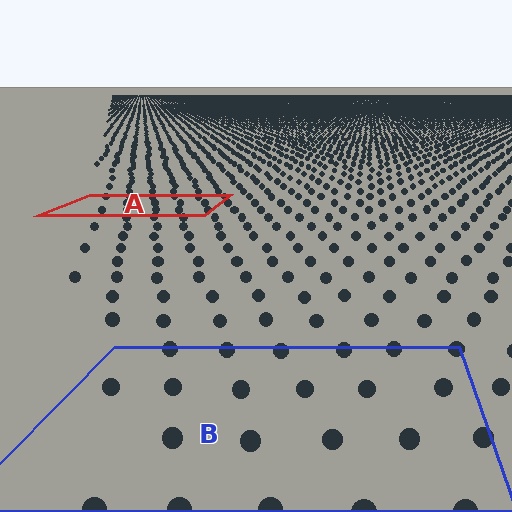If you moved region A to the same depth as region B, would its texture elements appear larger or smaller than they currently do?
They would appear larger. At a closer depth, the same texture elements are projected at a bigger on-screen size.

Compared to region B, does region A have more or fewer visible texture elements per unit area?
Region A has more texture elements per unit area — they are packed more densely because it is farther away.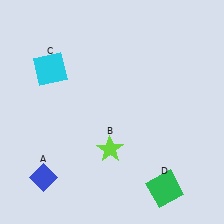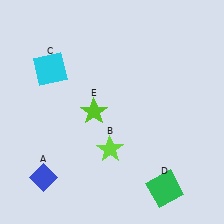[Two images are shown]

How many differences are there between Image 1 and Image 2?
There is 1 difference between the two images.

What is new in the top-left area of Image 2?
A lime star (E) was added in the top-left area of Image 2.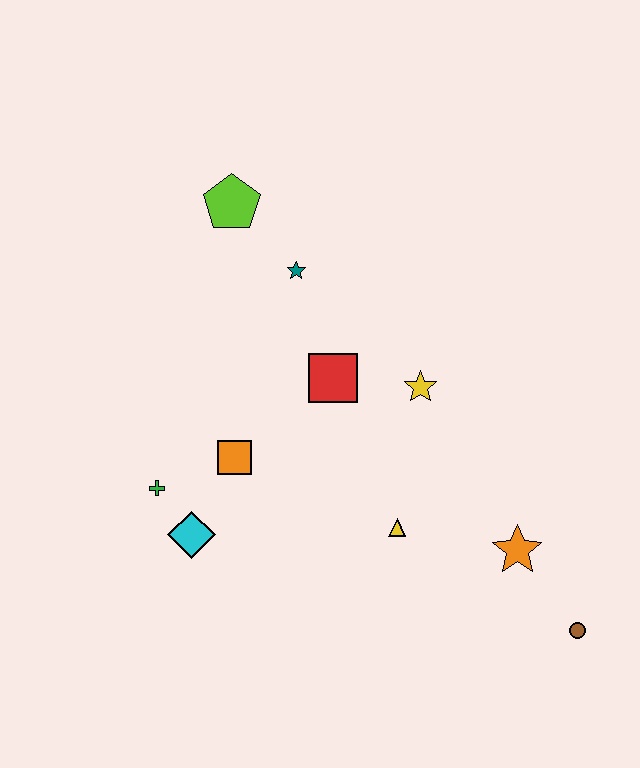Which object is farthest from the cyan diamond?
The brown circle is farthest from the cyan diamond.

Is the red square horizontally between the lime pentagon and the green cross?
No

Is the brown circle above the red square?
No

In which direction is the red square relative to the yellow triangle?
The red square is above the yellow triangle.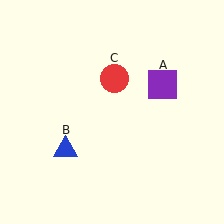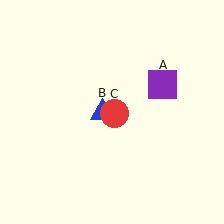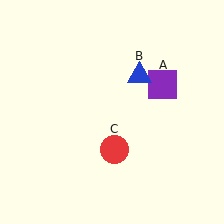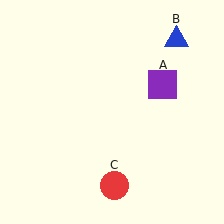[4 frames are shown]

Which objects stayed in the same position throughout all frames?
Purple square (object A) remained stationary.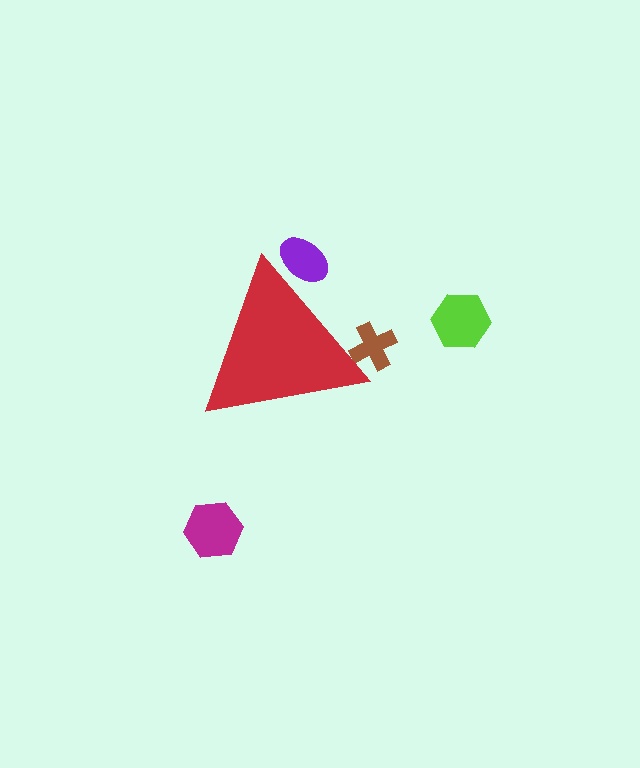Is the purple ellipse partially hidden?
Yes, the purple ellipse is partially hidden behind the red triangle.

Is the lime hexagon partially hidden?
No, the lime hexagon is fully visible.